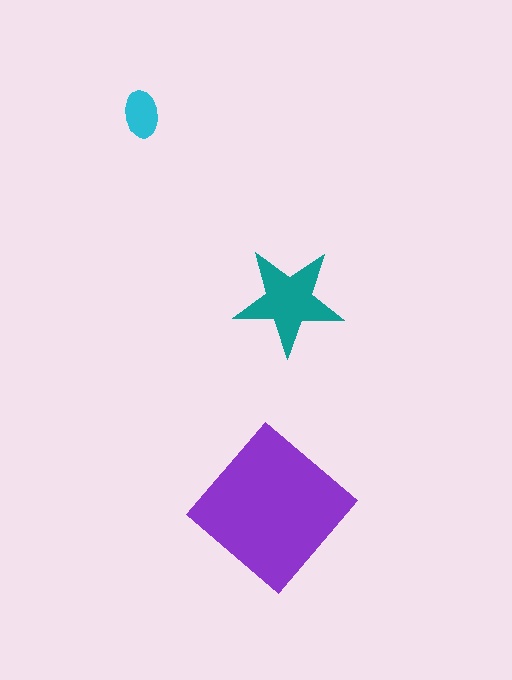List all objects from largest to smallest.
The purple diamond, the teal star, the cyan ellipse.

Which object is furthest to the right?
The teal star is rightmost.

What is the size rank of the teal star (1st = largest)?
2nd.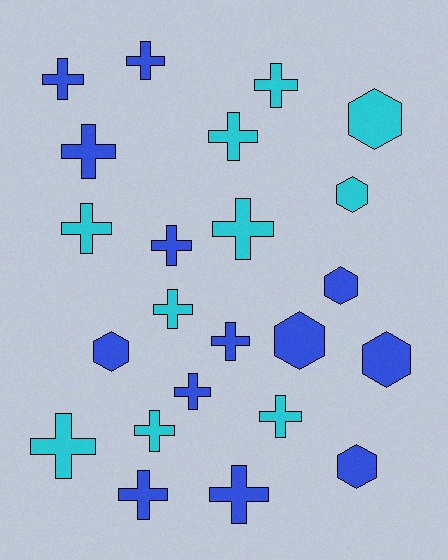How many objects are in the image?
There are 23 objects.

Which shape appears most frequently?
Cross, with 16 objects.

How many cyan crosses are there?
There are 8 cyan crosses.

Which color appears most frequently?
Blue, with 13 objects.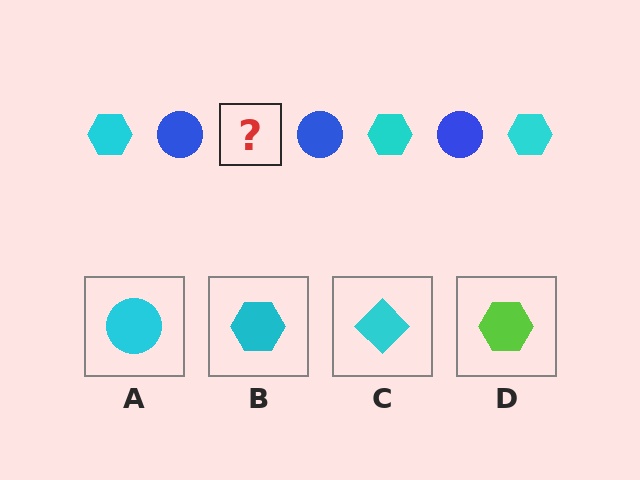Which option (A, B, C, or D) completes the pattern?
B.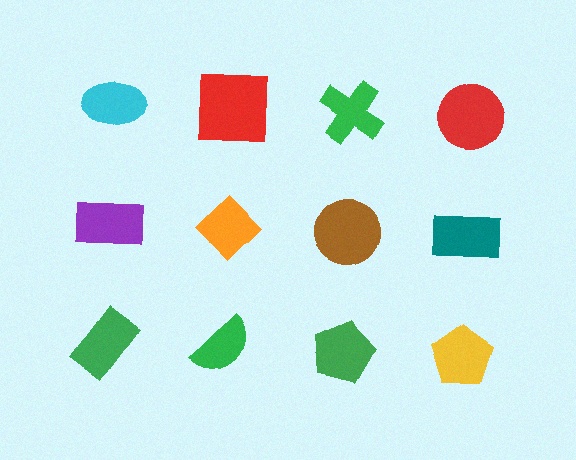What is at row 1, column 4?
A red circle.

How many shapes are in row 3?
4 shapes.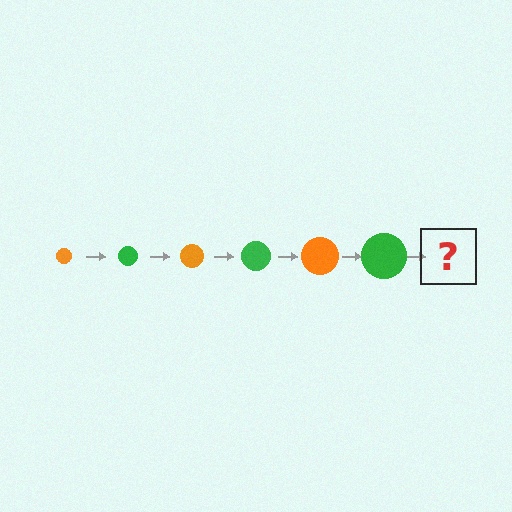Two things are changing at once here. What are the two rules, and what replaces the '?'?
The two rules are that the circle grows larger each step and the color cycles through orange and green. The '?' should be an orange circle, larger than the previous one.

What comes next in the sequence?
The next element should be an orange circle, larger than the previous one.